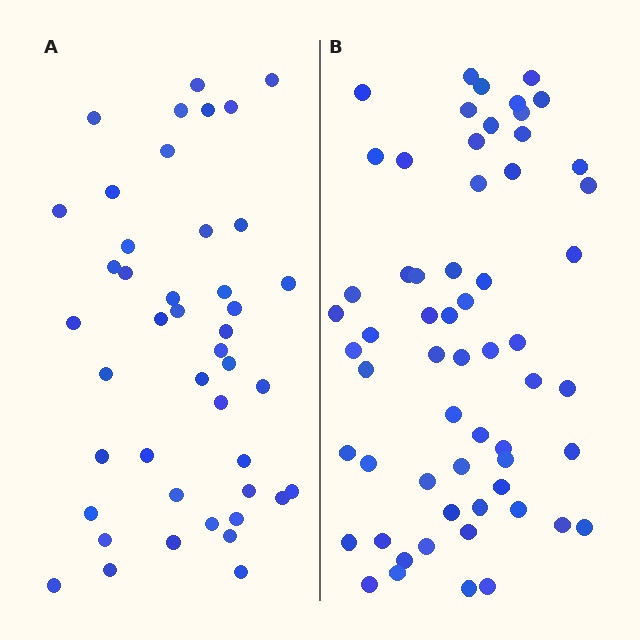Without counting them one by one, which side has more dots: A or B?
Region B (the right region) has more dots.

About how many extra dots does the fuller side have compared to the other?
Region B has approximately 15 more dots than region A.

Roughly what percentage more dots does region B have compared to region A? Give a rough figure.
About 35% more.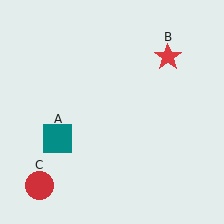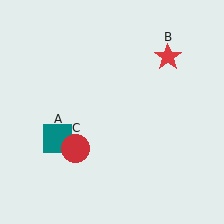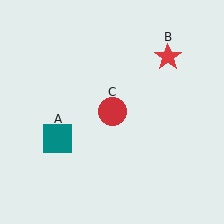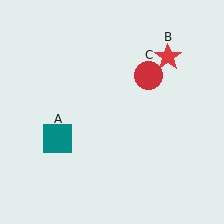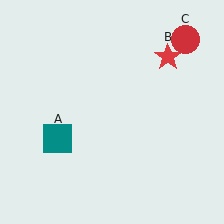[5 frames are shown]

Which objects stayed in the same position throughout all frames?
Teal square (object A) and red star (object B) remained stationary.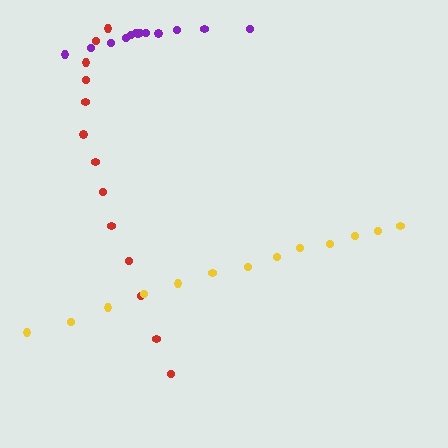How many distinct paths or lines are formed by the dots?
There are 3 distinct paths.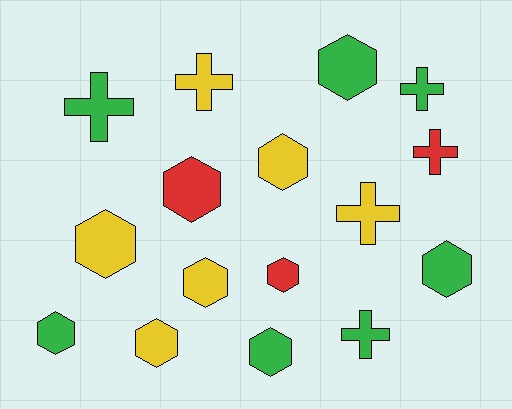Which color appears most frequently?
Green, with 7 objects.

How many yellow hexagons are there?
There are 4 yellow hexagons.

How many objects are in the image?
There are 16 objects.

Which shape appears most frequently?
Hexagon, with 10 objects.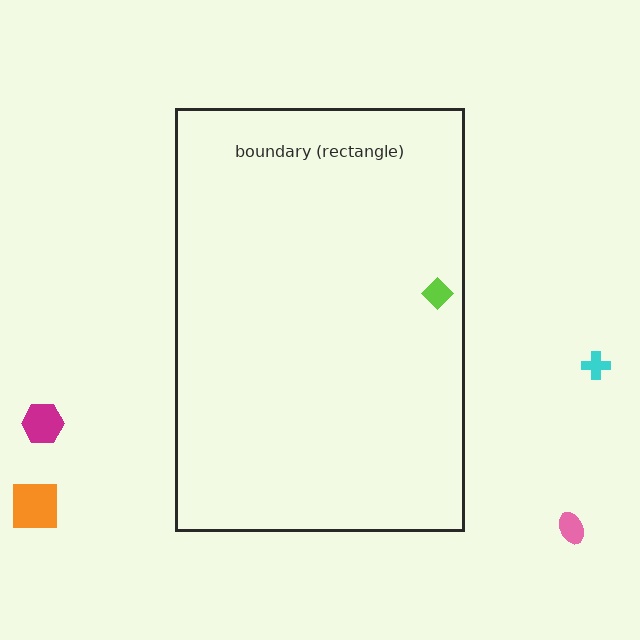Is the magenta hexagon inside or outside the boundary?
Outside.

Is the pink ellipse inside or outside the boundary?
Outside.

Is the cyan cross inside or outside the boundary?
Outside.